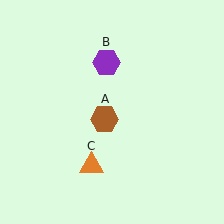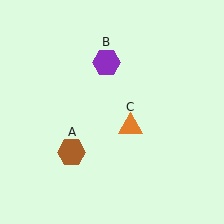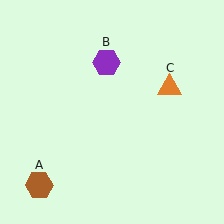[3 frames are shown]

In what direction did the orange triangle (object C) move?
The orange triangle (object C) moved up and to the right.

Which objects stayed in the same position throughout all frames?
Purple hexagon (object B) remained stationary.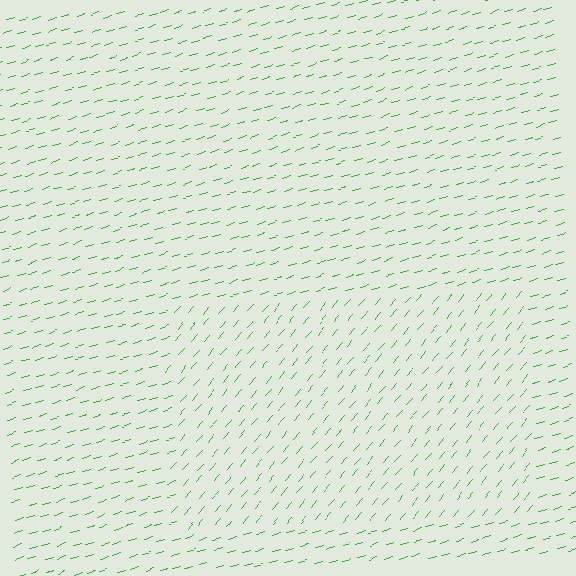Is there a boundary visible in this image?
Yes, there is a texture boundary formed by a change in line orientation.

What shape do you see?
I see a rectangle.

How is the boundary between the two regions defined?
The boundary is defined purely by a change in line orientation (approximately 32 degrees difference). All lines are the same color and thickness.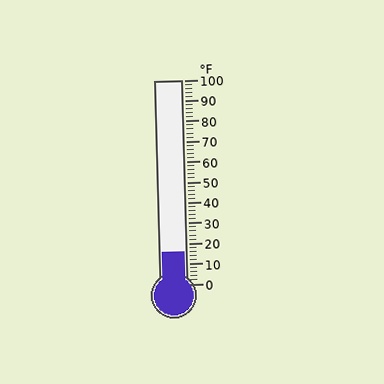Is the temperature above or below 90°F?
The temperature is below 90°F.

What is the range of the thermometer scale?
The thermometer scale ranges from 0°F to 100°F.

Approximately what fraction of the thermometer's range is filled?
The thermometer is filled to approximately 15% of its range.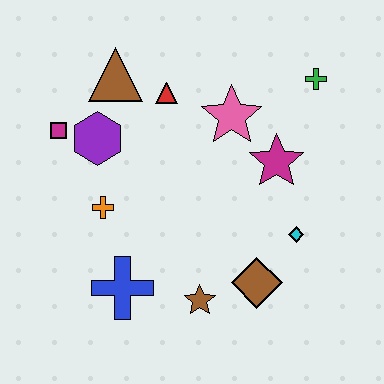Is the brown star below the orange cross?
Yes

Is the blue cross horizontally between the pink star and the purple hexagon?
Yes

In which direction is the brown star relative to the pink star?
The brown star is below the pink star.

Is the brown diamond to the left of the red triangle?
No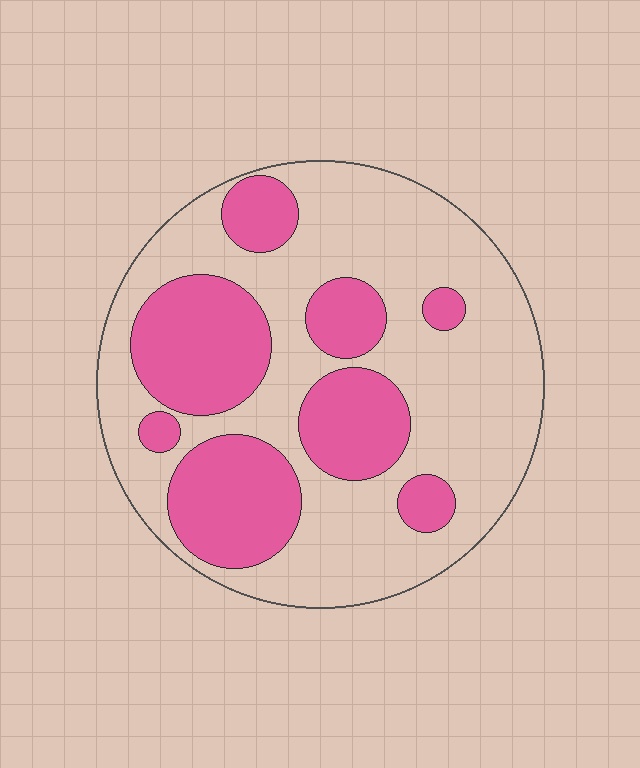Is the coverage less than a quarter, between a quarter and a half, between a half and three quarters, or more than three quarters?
Between a quarter and a half.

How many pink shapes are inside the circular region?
8.